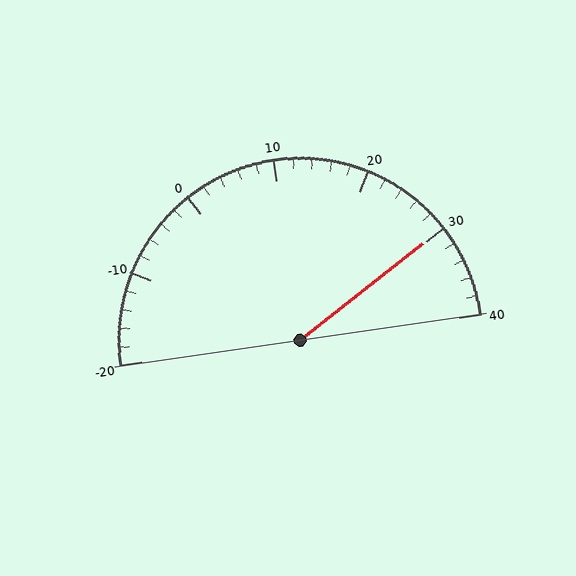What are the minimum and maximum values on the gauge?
The gauge ranges from -20 to 40.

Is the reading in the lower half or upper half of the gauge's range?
The reading is in the upper half of the range (-20 to 40).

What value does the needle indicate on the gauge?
The needle indicates approximately 30.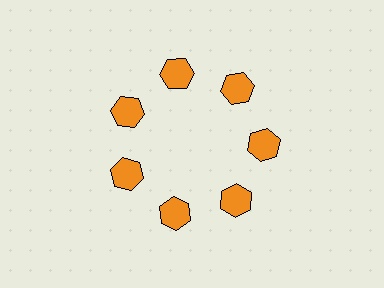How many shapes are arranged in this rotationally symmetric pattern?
There are 7 shapes, arranged in 7 groups of 1.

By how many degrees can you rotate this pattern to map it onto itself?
The pattern maps onto itself every 51 degrees of rotation.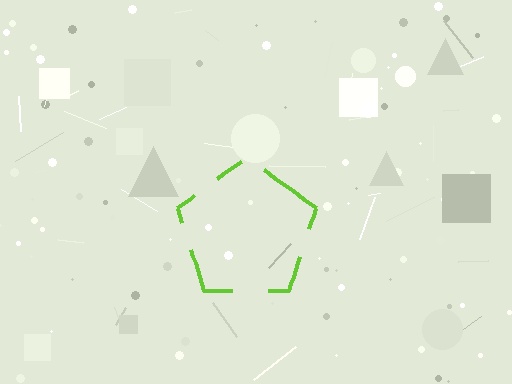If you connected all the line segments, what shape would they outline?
They would outline a pentagon.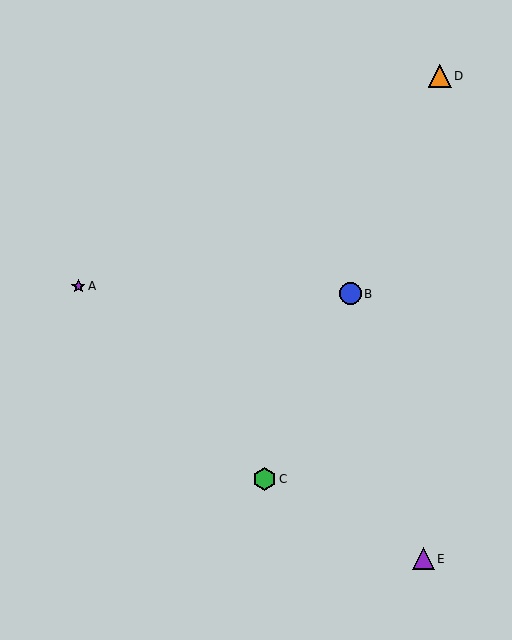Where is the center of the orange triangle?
The center of the orange triangle is at (440, 76).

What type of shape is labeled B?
Shape B is a blue circle.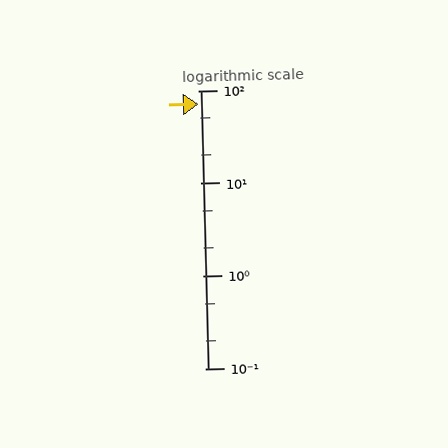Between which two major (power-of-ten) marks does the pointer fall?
The pointer is between 10 and 100.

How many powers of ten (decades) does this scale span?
The scale spans 3 decades, from 0.1 to 100.